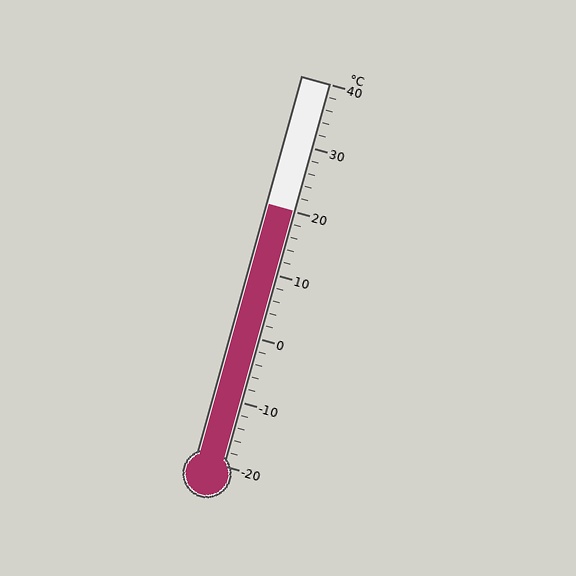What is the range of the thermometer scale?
The thermometer scale ranges from -20°C to 40°C.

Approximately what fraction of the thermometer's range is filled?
The thermometer is filled to approximately 65% of its range.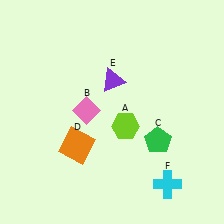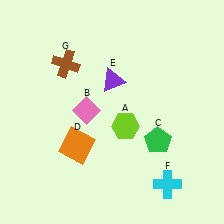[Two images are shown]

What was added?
A brown cross (G) was added in Image 2.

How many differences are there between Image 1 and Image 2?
There is 1 difference between the two images.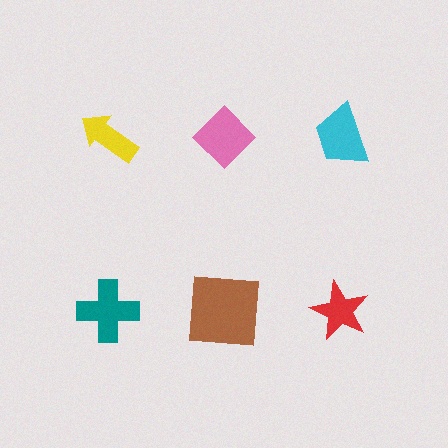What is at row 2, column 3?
A red star.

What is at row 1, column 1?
A yellow arrow.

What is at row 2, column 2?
A brown square.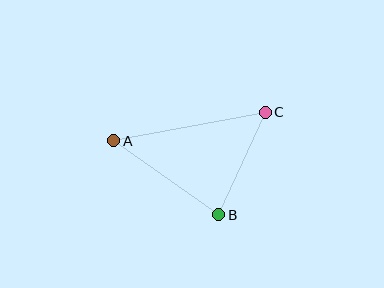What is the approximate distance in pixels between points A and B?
The distance between A and B is approximately 128 pixels.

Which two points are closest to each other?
Points B and C are closest to each other.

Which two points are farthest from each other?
Points A and C are farthest from each other.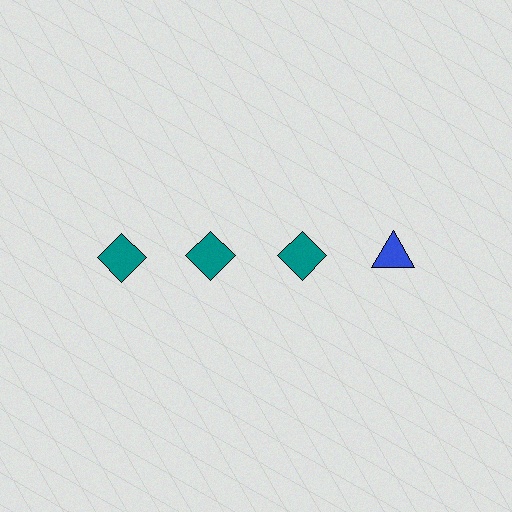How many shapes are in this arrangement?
There are 4 shapes arranged in a grid pattern.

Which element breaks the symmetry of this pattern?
The blue triangle in the top row, second from right column breaks the symmetry. All other shapes are teal diamonds.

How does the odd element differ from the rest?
It differs in both color (blue instead of teal) and shape (triangle instead of diamond).